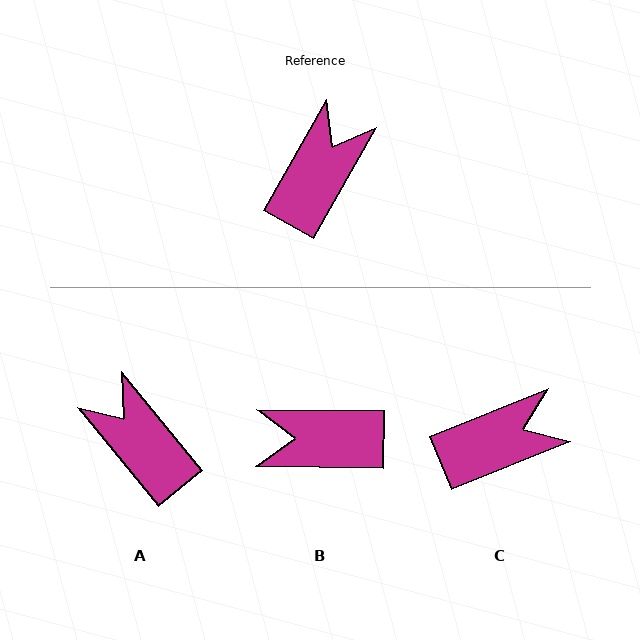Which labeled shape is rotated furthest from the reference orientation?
B, about 119 degrees away.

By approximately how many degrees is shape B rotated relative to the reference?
Approximately 119 degrees counter-clockwise.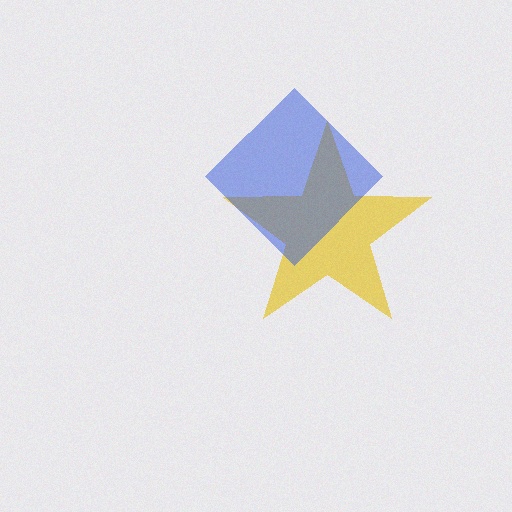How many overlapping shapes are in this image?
There are 2 overlapping shapes in the image.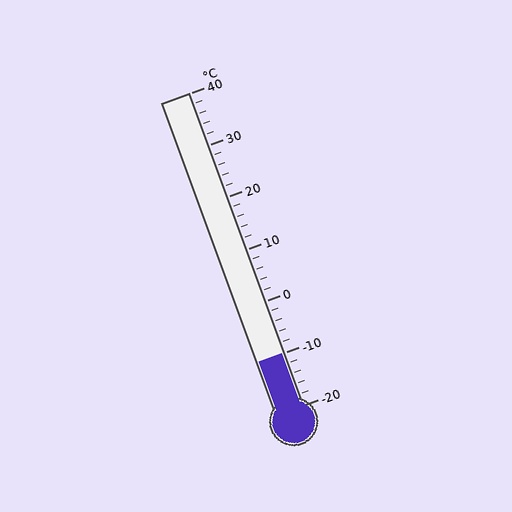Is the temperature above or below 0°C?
The temperature is below 0°C.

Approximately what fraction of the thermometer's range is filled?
The thermometer is filled to approximately 15% of its range.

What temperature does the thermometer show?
The thermometer shows approximately -10°C.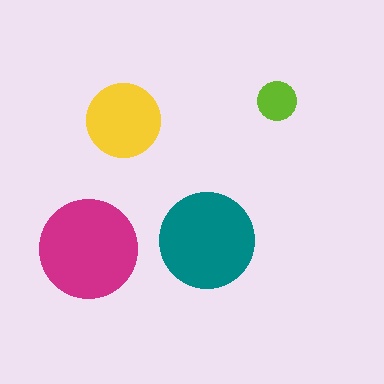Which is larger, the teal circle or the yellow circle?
The teal one.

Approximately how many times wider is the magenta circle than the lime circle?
About 2.5 times wider.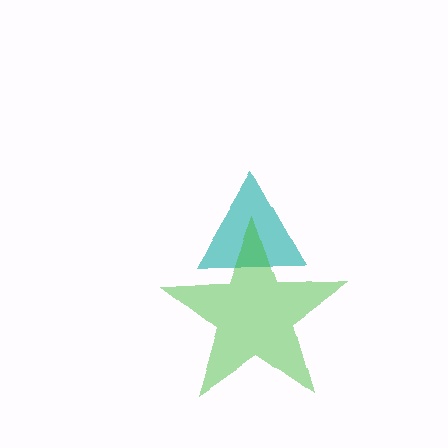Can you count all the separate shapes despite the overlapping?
Yes, there are 2 separate shapes.